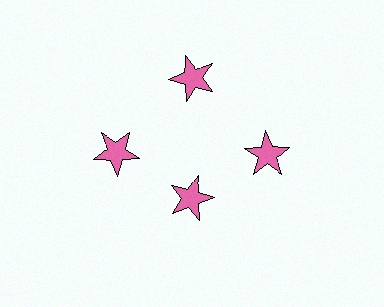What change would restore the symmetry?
The symmetry would be restored by moving it outward, back onto the ring so that all 4 stars sit at equal angles and equal distance from the center.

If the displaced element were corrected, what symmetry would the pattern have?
It would have 4-fold rotational symmetry — the pattern would map onto itself every 90 degrees.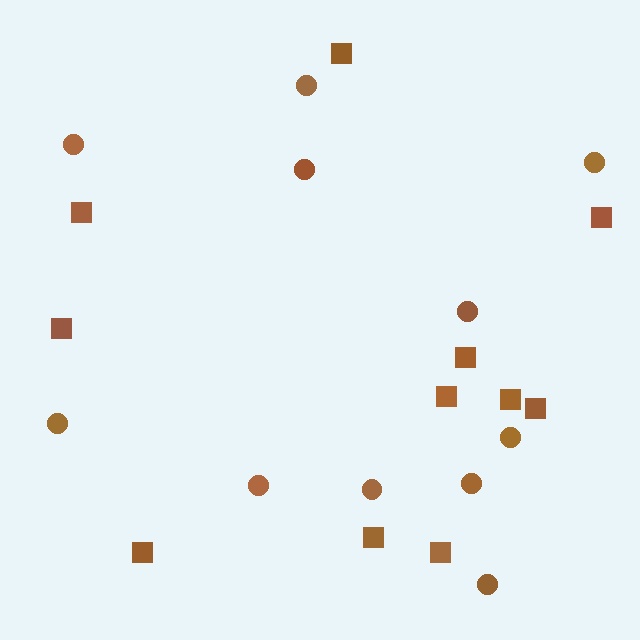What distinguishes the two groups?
There are 2 groups: one group of circles (11) and one group of squares (11).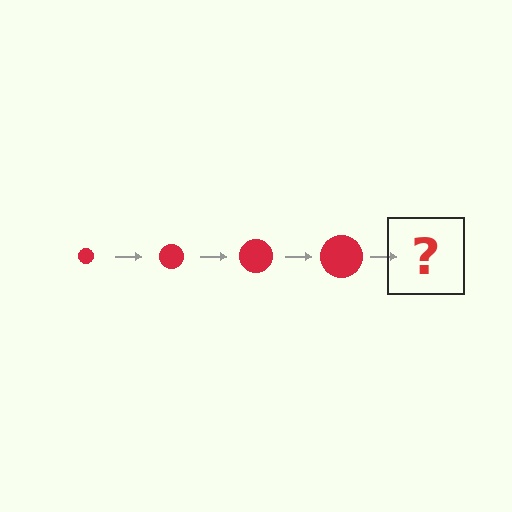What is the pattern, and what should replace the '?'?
The pattern is that the circle gets progressively larger each step. The '?' should be a red circle, larger than the previous one.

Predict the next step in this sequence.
The next step is a red circle, larger than the previous one.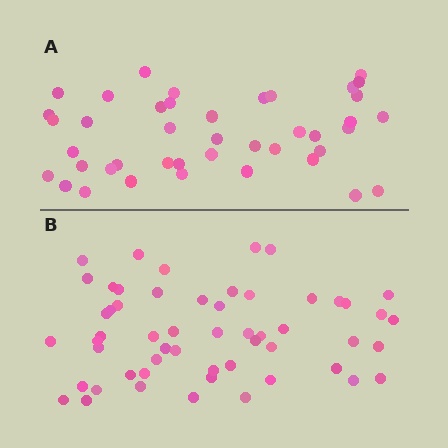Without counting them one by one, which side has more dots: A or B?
Region B (the bottom region) has more dots.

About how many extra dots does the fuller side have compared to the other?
Region B has approximately 15 more dots than region A.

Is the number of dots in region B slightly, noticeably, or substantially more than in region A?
Region B has noticeably more, but not dramatically so. The ratio is roughly 1.3 to 1.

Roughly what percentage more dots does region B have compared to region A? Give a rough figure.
About 30% more.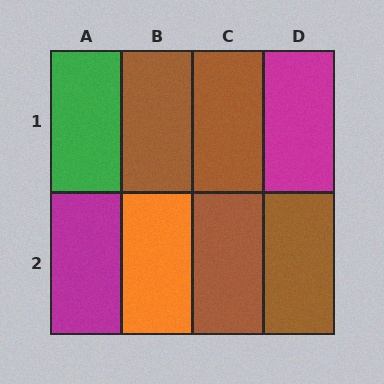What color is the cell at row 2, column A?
Magenta.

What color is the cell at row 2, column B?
Orange.